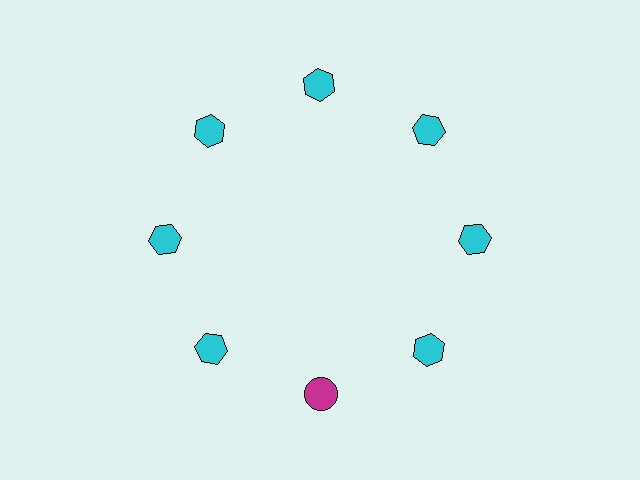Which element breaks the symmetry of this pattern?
The magenta circle at roughly the 6 o'clock position breaks the symmetry. All other shapes are cyan hexagons.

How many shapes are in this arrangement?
There are 8 shapes arranged in a ring pattern.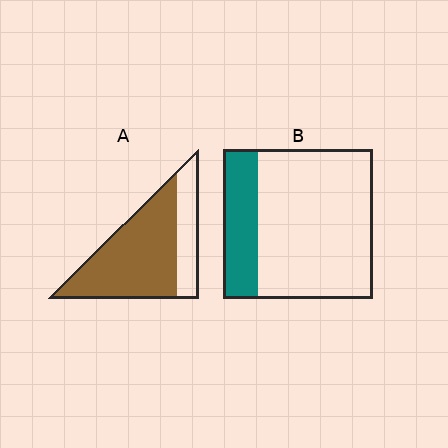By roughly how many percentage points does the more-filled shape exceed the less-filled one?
By roughly 50 percentage points (A over B).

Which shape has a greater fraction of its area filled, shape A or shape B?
Shape A.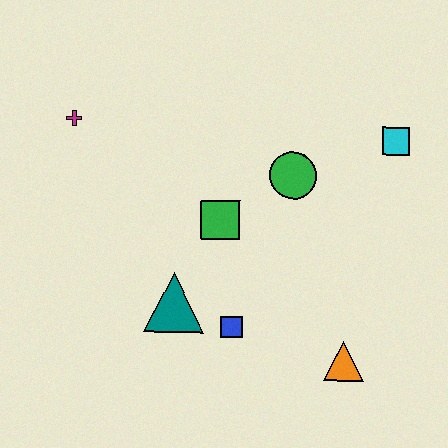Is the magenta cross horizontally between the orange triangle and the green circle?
No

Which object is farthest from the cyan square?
The magenta cross is farthest from the cyan square.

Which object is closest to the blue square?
The teal triangle is closest to the blue square.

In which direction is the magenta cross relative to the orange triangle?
The magenta cross is to the left of the orange triangle.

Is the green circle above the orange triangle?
Yes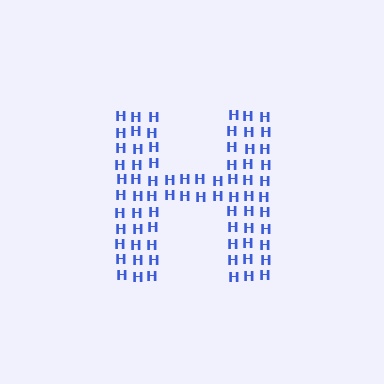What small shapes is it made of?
It is made of small letter H's.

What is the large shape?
The large shape is the letter H.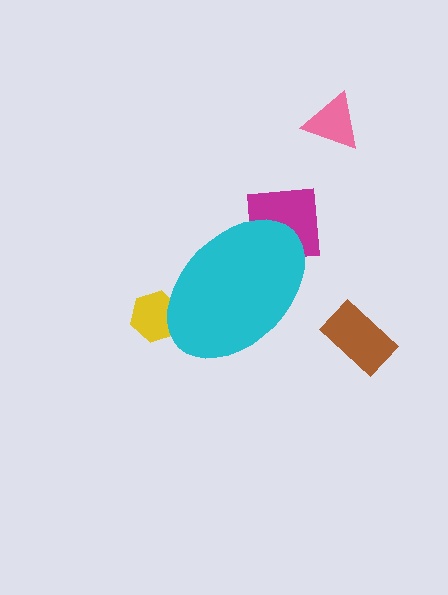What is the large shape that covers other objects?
A cyan ellipse.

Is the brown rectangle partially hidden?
No, the brown rectangle is fully visible.